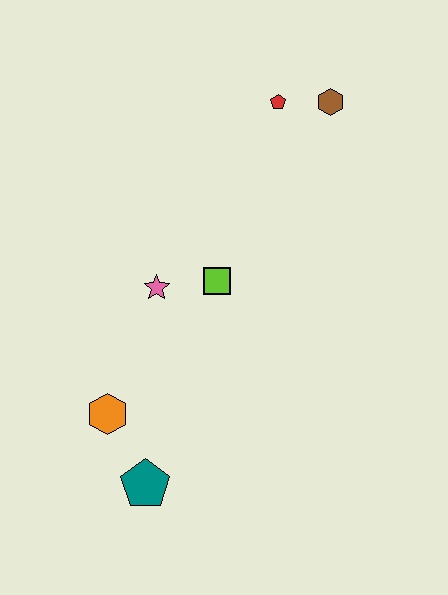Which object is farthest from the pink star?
The brown hexagon is farthest from the pink star.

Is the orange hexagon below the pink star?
Yes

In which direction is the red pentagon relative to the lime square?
The red pentagon is above the lime square.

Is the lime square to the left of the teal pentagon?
No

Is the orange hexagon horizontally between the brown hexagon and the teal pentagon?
No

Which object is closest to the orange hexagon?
The teal pentagon is closest to the orange hexagon.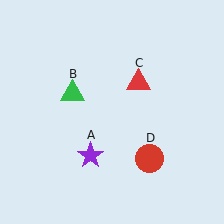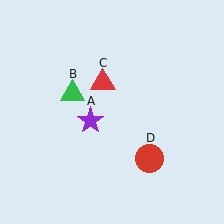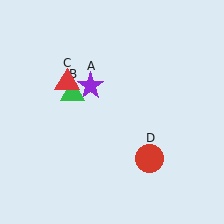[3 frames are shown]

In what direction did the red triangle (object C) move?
The red triangle (object C) moved left.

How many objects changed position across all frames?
2 objects changed position: purple star (object A), red triangle (object C).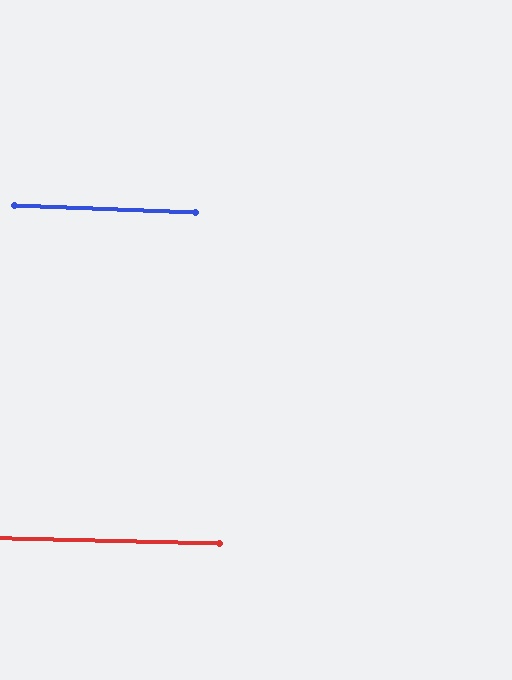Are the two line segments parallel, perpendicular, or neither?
Parallel — their directions differ by only 0.9°.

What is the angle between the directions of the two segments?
Approximately 1 degree.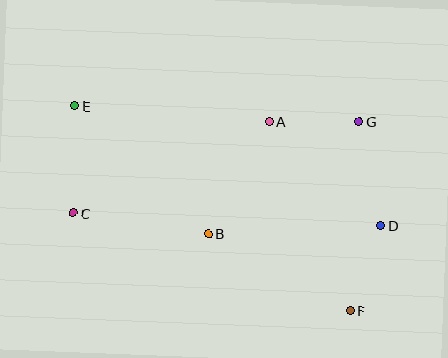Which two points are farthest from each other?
Points E and F are farthest from each other.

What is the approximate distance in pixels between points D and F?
The distance between D and F is approximately 91 pixels.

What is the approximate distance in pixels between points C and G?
The distance between C and G is approximately 300 pixels.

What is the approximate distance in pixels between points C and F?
The distance between C and F is approximately 293 pixels.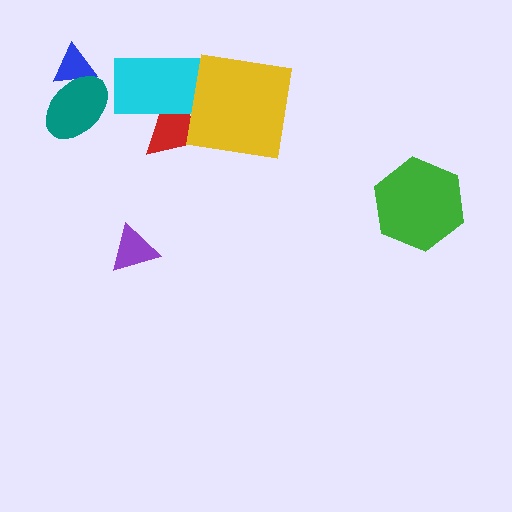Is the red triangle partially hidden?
Yes, it is partially covered by another shape.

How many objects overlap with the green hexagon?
0 objects overlap with the green hexagon.